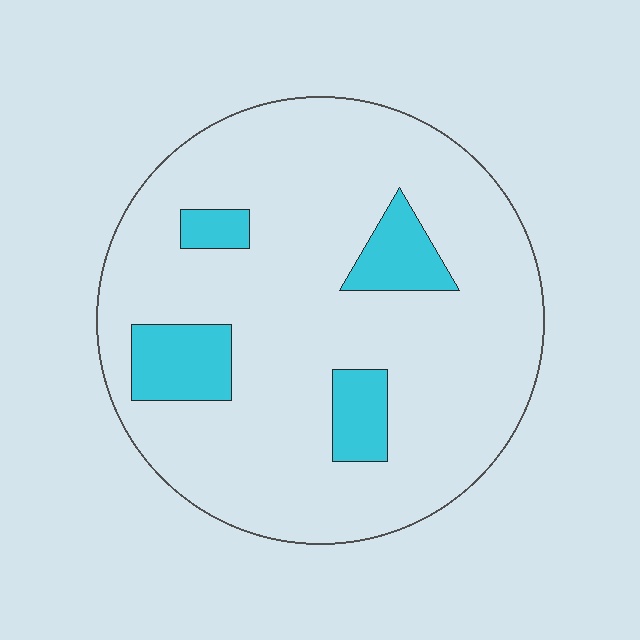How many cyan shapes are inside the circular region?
4.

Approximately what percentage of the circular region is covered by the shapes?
Approximately 15%.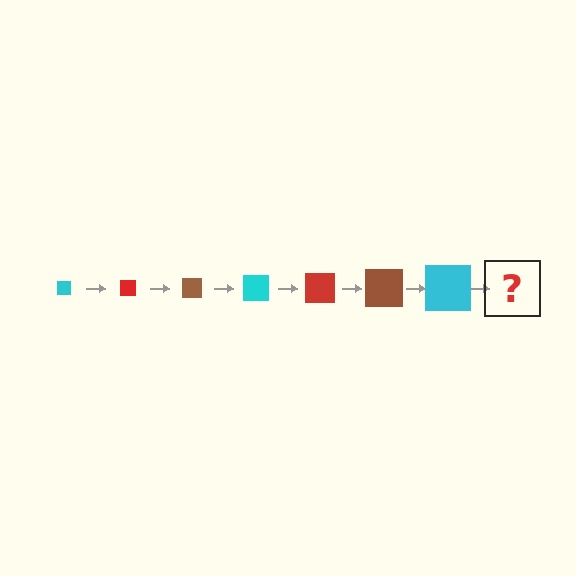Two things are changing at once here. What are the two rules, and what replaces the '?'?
The two rules are that the square grows larger each step and the color cycles through cyan, red, and brown. The '?' should be a red square, larger than the previous one.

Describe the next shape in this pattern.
It should be a red square, larger than the previous one.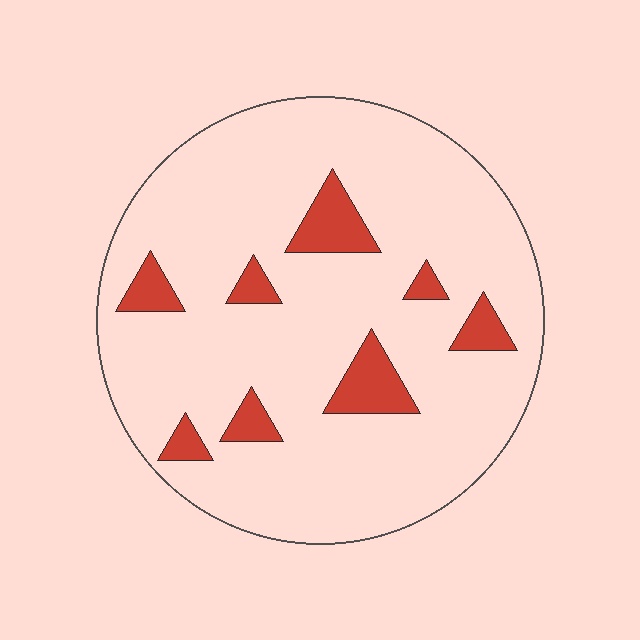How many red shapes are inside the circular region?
8.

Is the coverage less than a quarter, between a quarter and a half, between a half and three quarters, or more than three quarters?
Less than a quarter.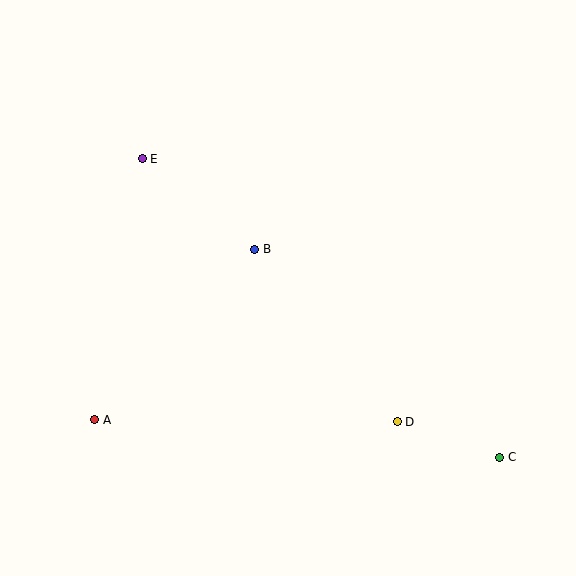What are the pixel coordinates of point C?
Point C is at (500, 457).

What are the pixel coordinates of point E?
Point E is at (142, 159).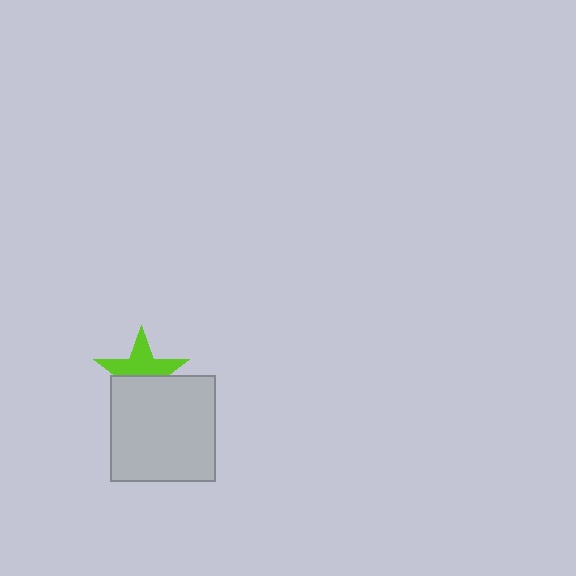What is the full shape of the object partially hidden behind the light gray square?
The partially hidden object is a lime star.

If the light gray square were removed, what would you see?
You would see the complete lime star.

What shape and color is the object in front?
The object in front is a light gray square.